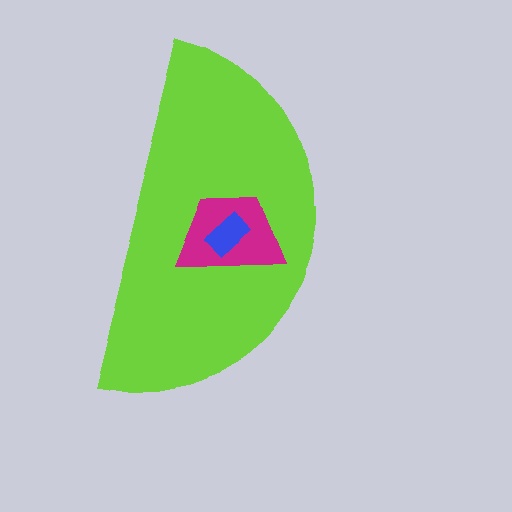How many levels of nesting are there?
3.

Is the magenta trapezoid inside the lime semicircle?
Yes.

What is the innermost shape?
The blue rectangle.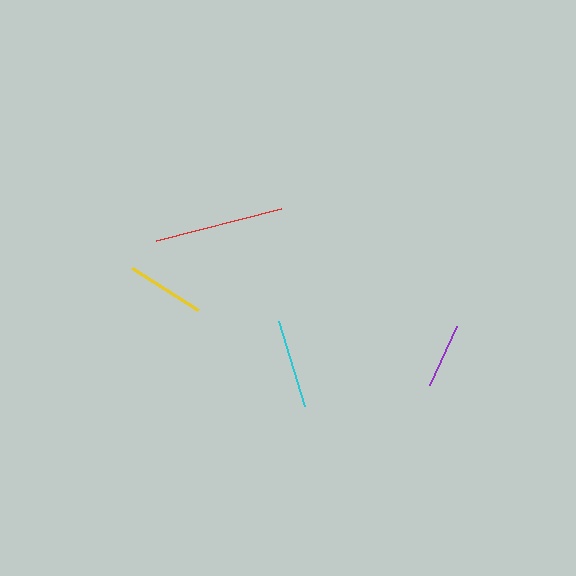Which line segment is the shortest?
The purple line is the shortest at approximately 65 pixels.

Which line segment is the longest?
The red line is the longest at approximately 129 pixels.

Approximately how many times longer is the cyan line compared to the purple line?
The cyan line is approximately 1.4 times the length of the purple line.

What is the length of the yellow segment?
The yellow segment is approximately 79 pixels long.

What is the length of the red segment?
The red segment is approximately 129 pixels long.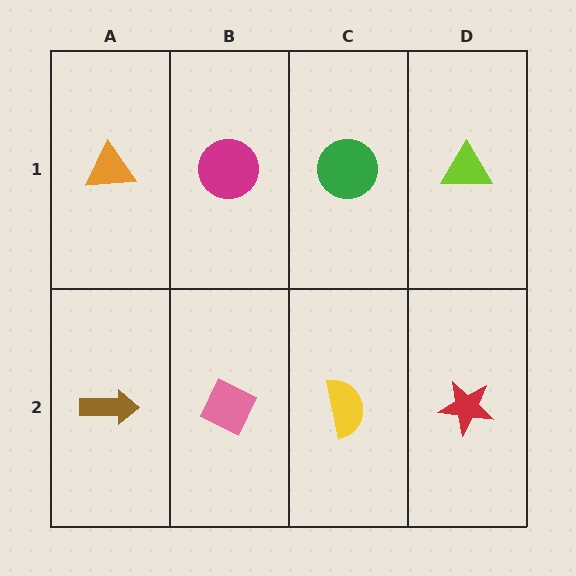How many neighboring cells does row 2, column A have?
2.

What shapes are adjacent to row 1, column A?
A brown arrow (row 2, column A), a magenta circle (row 1, column B).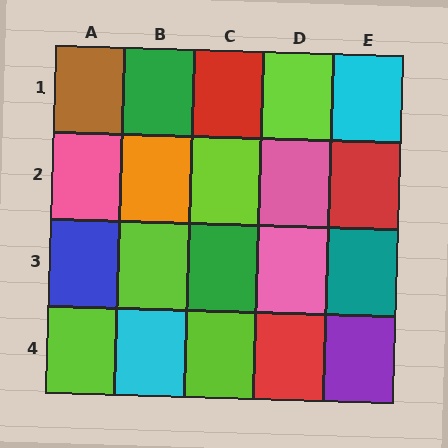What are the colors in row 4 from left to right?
Lime, cyan, lime, red, purple.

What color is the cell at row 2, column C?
Lime.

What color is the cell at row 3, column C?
Green.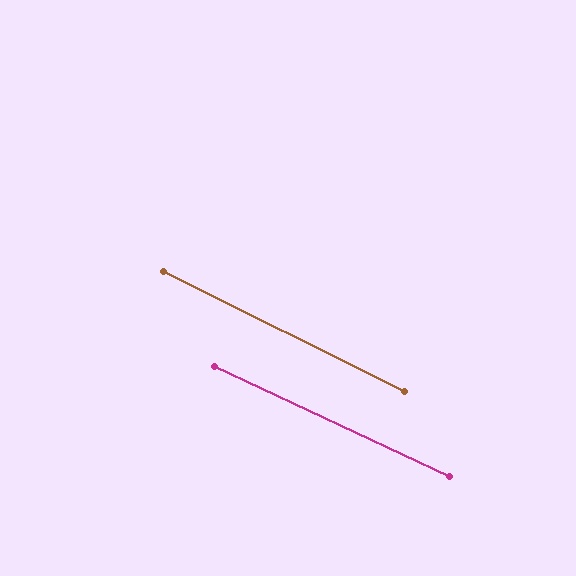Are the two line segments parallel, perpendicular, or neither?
Parallel — their directions differ by only 1.2°.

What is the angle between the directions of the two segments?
Approximately 1 degree.